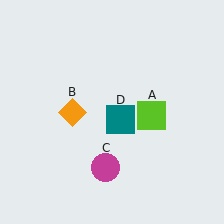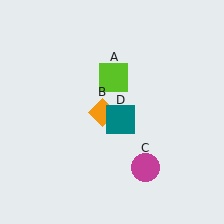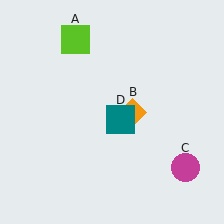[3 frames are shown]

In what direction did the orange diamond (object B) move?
The orange diamond (object B) moved right.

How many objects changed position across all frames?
3 objects changed position: lime square (object A), orange diamond (object B), magenta circle (object C).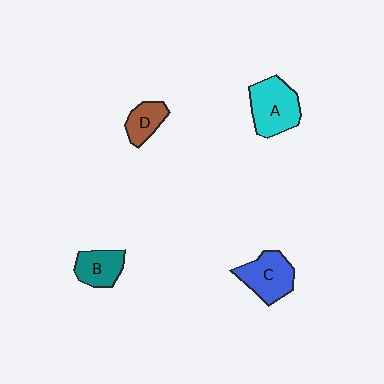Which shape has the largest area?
Shape A (cyan).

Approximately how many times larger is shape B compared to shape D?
Approximately 1.2 times.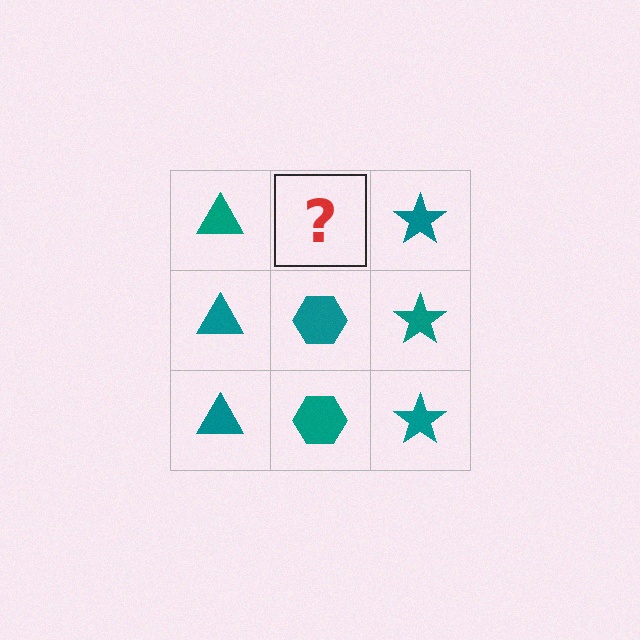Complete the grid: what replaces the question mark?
The question mark should be replaced with a teal hexagon.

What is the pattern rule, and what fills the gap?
The rule is that each column has a consistent shape. The gap should be filled with a teal hexagon.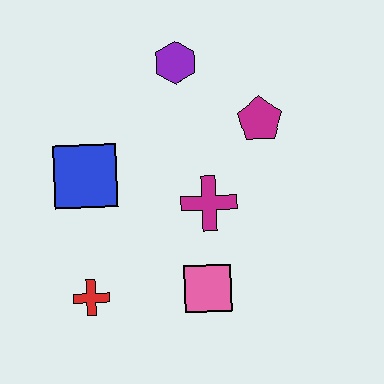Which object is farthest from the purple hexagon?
The red cross is farthest from the purple hexagon.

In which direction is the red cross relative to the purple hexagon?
The red cross is below the purple hexagon.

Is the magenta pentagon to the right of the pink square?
Yes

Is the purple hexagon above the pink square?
Yes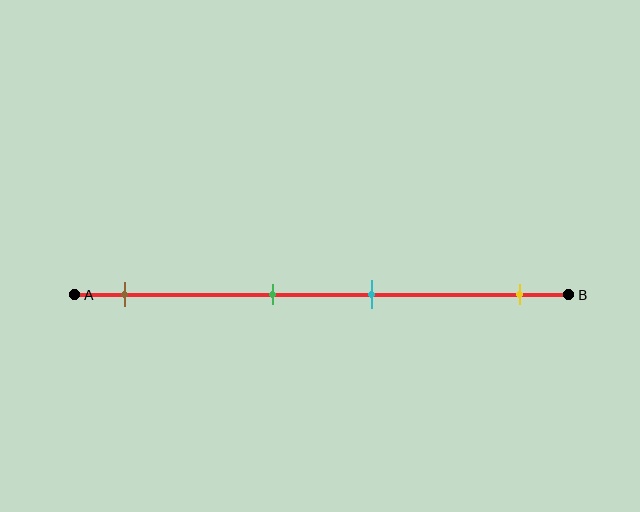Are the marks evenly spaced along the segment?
No, the marks are not evenly spaced.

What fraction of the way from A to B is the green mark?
The green mark is approximately 40% (0.4) of the way from A to B.